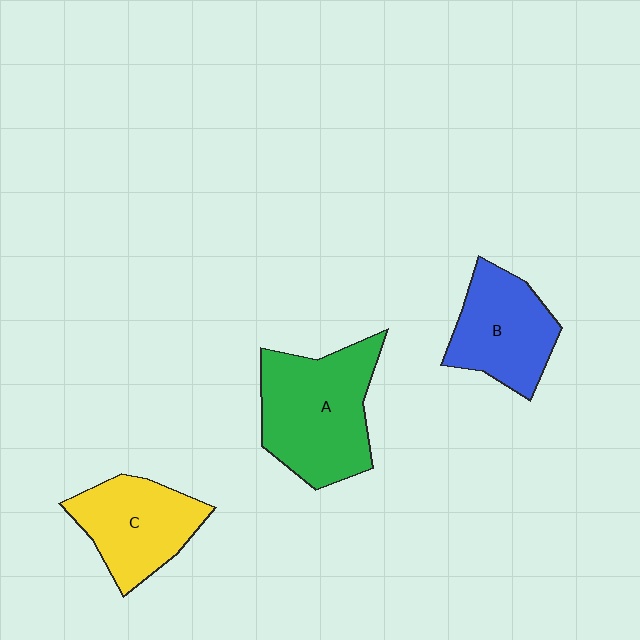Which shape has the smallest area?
Shape B (blue).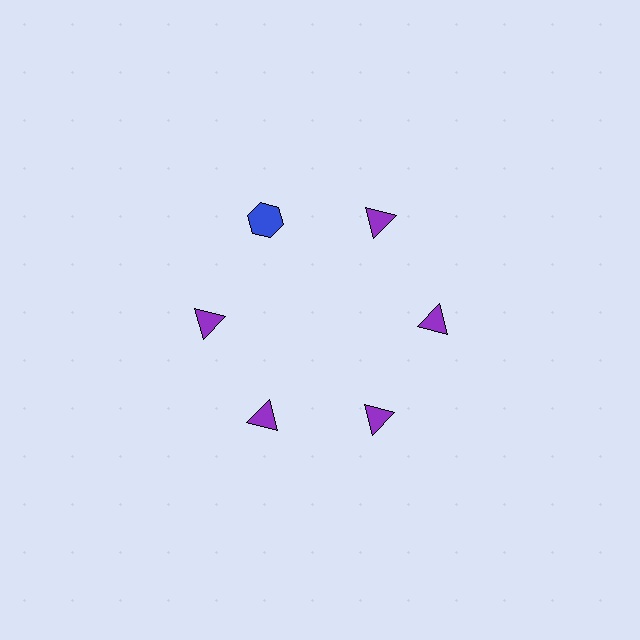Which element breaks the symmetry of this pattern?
The blue hexagon at roughly the 11 o'clock position breaks the symmetry. All other shapes are purple triangles.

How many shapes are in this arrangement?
There are 6 shapes arranged in a ring pattern.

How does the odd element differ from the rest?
It differs in both color (blue instead of purple) and shape (hexagon instead of triangle).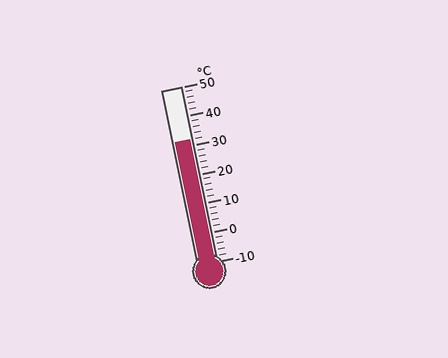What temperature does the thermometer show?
The thermometer shows approximately 32°C.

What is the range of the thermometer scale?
The thermometer scale ranges from -10°C to 50°C.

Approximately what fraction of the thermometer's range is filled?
The thermometer is filled to approximately 70% of its range.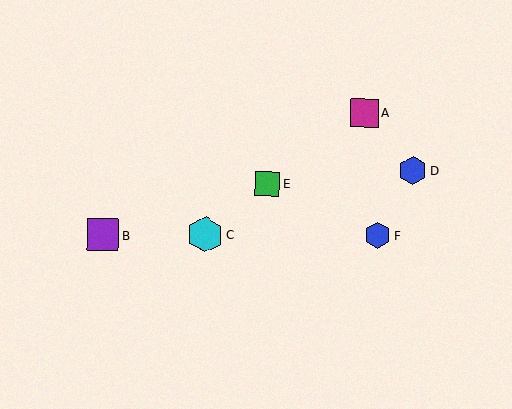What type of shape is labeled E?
Shape E is a green square.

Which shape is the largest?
The cyan hexagon (labeled C) is the largest.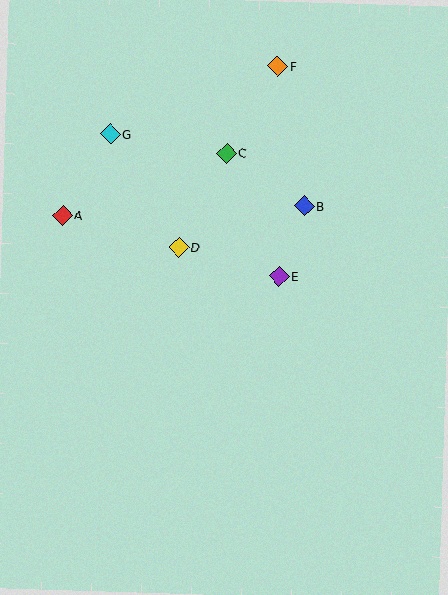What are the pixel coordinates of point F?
Point F is at (278, 66).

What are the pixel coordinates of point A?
Point A is at (63, 216).